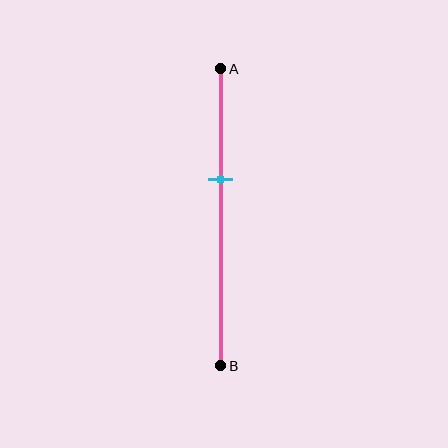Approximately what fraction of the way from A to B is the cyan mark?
The cyan mark is approximately 35% of the way from A to B.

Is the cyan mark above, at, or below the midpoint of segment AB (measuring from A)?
The cyan mark is above the midpoint of segment AB.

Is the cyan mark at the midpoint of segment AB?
No, the mark is at about 35% from A, not at the 50% midpoint.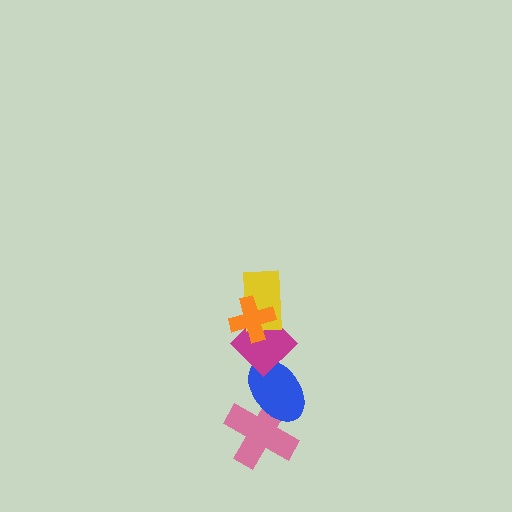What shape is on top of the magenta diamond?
The yellow rectangle is on top of the magenta diamond.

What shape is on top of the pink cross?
The blue ellipse is on top of the pink cross.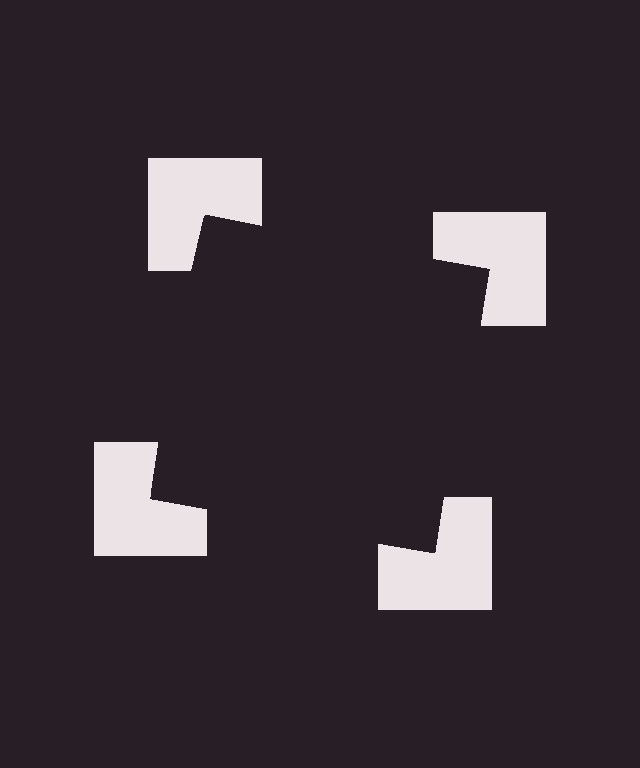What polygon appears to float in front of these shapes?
An illusory square — its edges are inferred from the aligned wedge cuts in the notched squares, not physically drawn.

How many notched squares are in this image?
There are 4 — one at each vertex of the illusory square.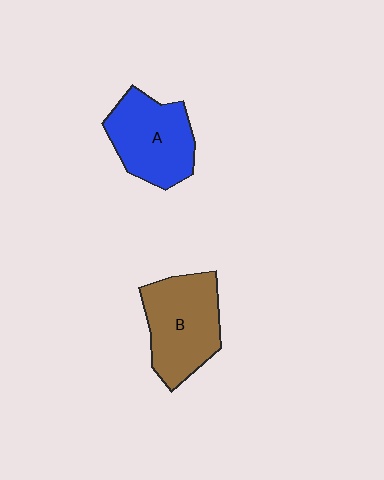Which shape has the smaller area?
Shape A (blue).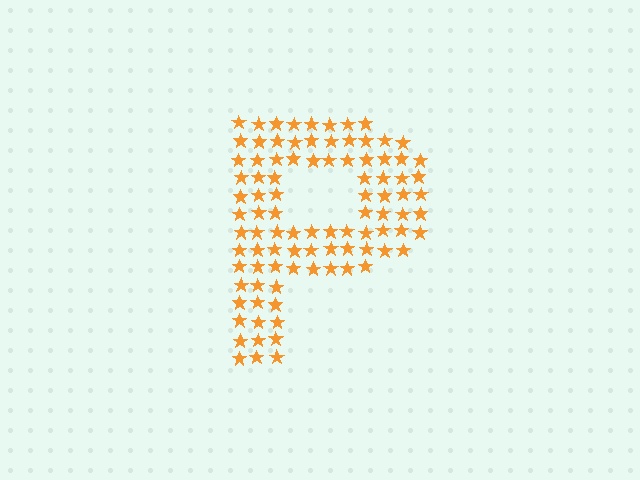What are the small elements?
The small elements are stars.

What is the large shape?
The large shape is the letter P.